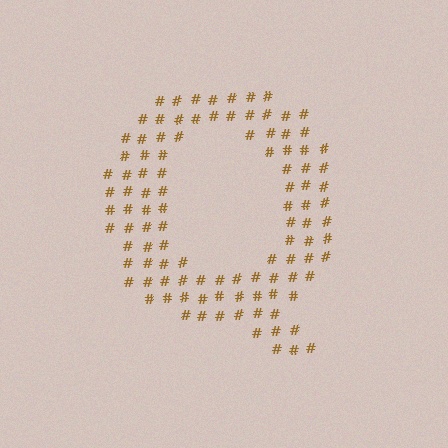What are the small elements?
The small elements are hash symbols.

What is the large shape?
The large shape is the letter Q.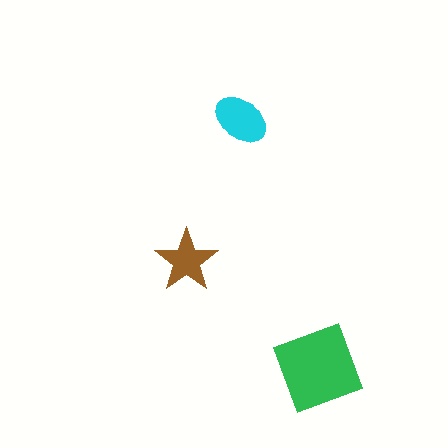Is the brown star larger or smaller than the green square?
Smaller.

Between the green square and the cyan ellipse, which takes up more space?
The green square.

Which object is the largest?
The green square.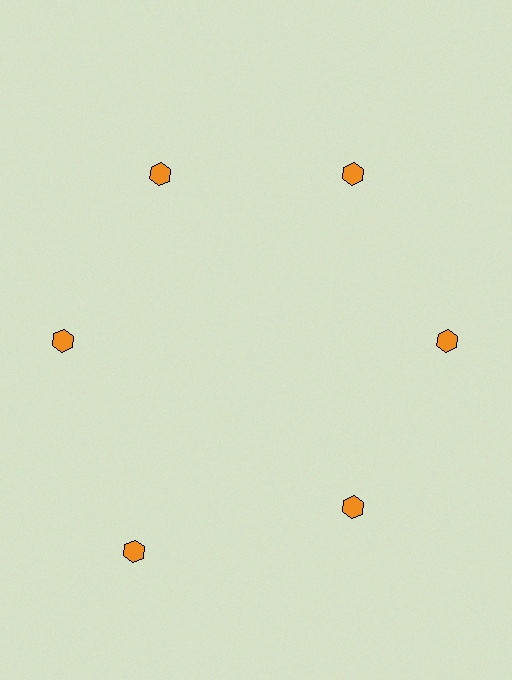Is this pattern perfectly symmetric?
No. The 6 orange hexagons are arranged in a ring, but one element near the 7 o'clock position is pushed outward from the center, breaking the 6-fold rotational symmetry.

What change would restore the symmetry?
The symmetry would be restored by moving it inward, back onto the ring so that all 6 hexagons sit at equal angles and equal distance from the center.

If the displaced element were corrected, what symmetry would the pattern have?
It would have 6-fold rotational symmetry — the pattern would map onto itself every 60 degrees.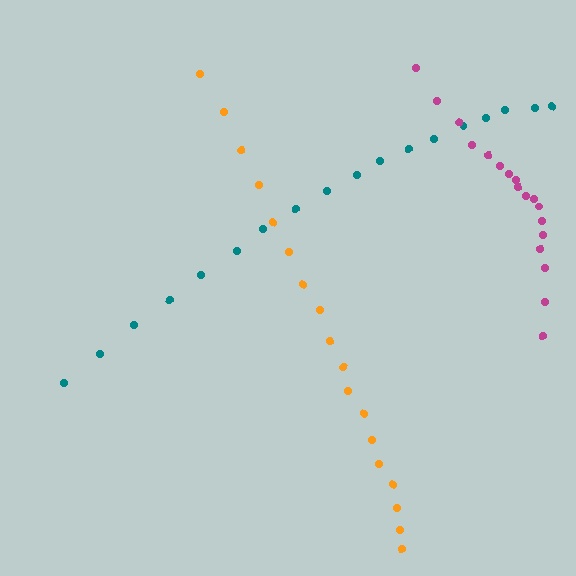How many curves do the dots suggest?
There are 3 distinct paths.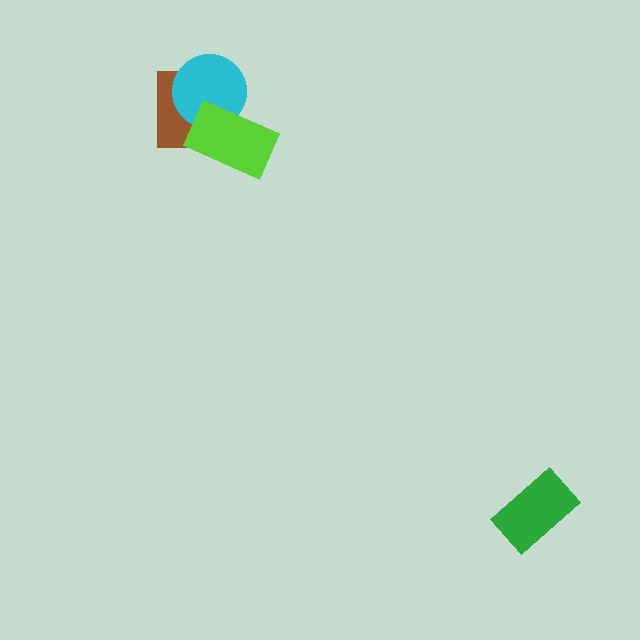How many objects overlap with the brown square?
2 objects overlap with the brown square.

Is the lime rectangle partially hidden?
No, no other shape covers it.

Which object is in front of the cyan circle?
The lime rectangle is in front of the cyan circle.